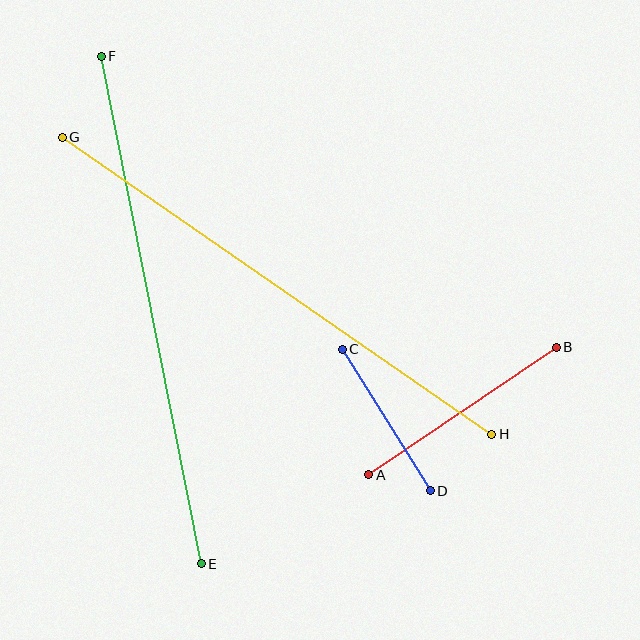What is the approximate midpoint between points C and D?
The midpoint is at approximately (386, 420) pixels.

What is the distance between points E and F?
The distance is approximately 517 pixels.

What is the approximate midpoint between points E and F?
The midpoint is at approximately (151, 310) pixels.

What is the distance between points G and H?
The distance is approximately 522 pixels.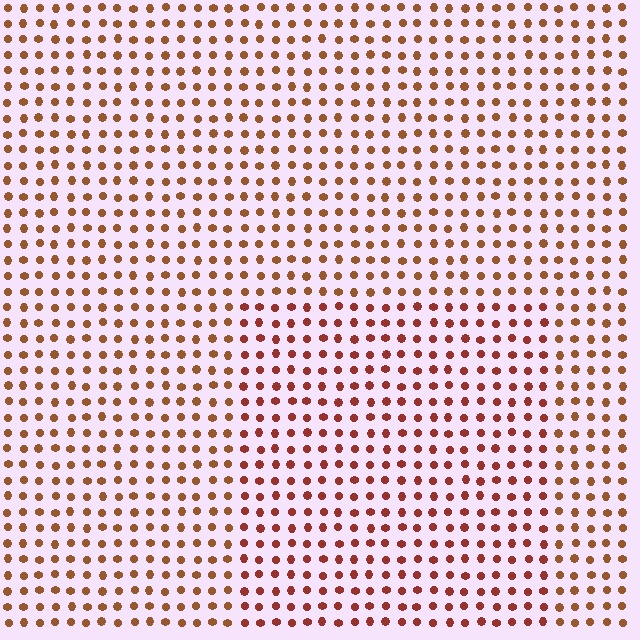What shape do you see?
I see a rectangle.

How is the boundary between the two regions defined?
The boundary is defined purely by a slight shift in hue (about 21 degrees). Spacing, size, and orientation are identical on both sides.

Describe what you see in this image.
The image is filled with small brown elements in a uniform arrangement. A rectangle-shaped region is visible where the elements are tinted to a slightly different hue, forming a subtle color boundary.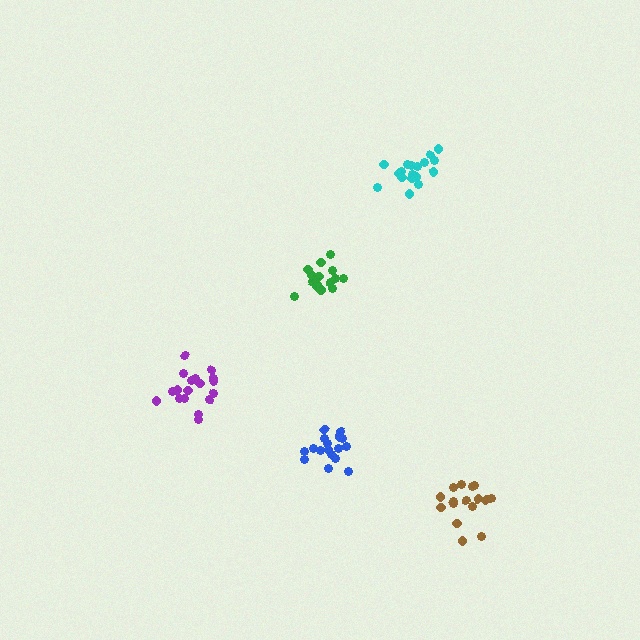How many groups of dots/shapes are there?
There are 5 groups.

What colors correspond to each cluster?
The clusters are colored: purple, brown, blue, green, cyan.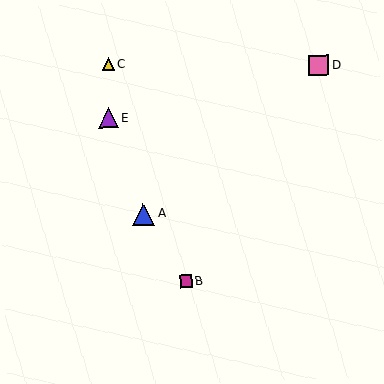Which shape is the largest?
The blue triangle (labeled A) is the largest.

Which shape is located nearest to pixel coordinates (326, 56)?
The pink square (labeled D) at (319, 65) is nearest to that location.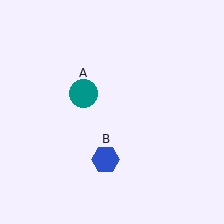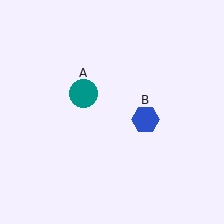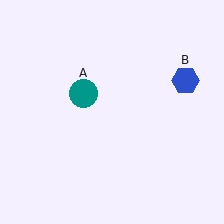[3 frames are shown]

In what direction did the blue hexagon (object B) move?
The blue hexagon (object B) moved up and to the right.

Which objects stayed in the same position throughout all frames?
Teal circle (object A) remained stationary.